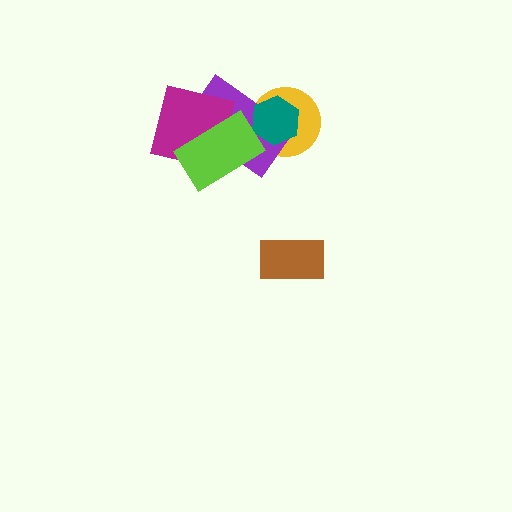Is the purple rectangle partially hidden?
Yes, it is partially covered by another shape.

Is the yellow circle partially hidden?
Yes, it is partially covered by another shape.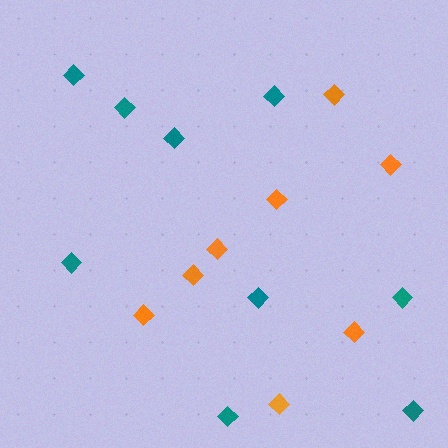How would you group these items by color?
There are 2 groups: one group of orange diamonds (8) and one group of teal diamonds (9).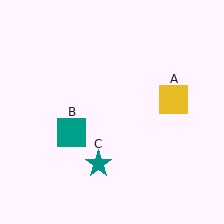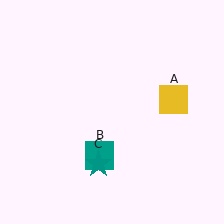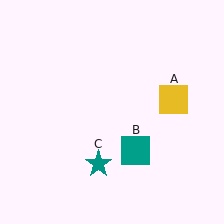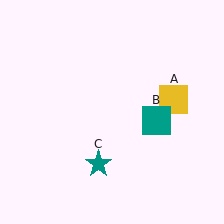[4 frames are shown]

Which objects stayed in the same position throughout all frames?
Yellow square (object A) and teal star (object C) remained stationary.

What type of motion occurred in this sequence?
The teal square (object B) rotated counterclockwise around the center of the scene.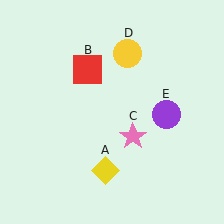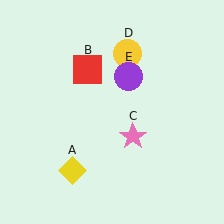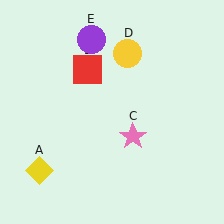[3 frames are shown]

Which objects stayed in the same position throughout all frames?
Red square (object B) and pink star (object C) and yellow circle (object D) remained stationary.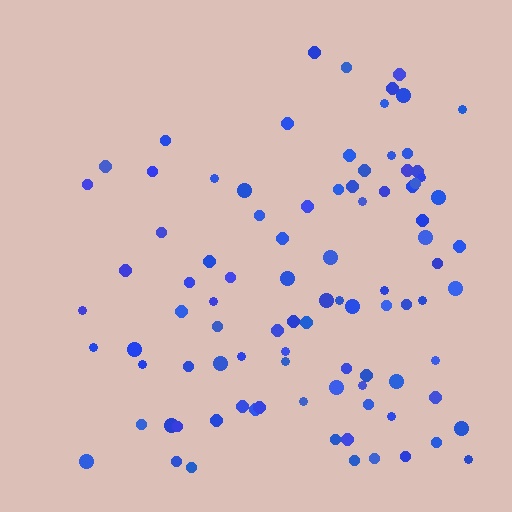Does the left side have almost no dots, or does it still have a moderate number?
Still a moderate number, just noticeably fewer than the right.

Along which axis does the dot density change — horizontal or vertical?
Horizontal.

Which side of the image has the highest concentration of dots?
The right.